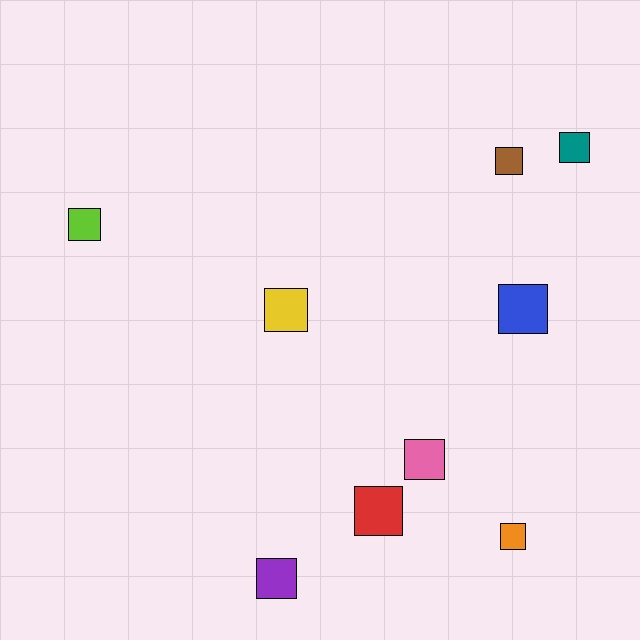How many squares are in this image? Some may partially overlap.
There are 9 squares.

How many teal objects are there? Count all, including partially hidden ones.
There is 1 teal object.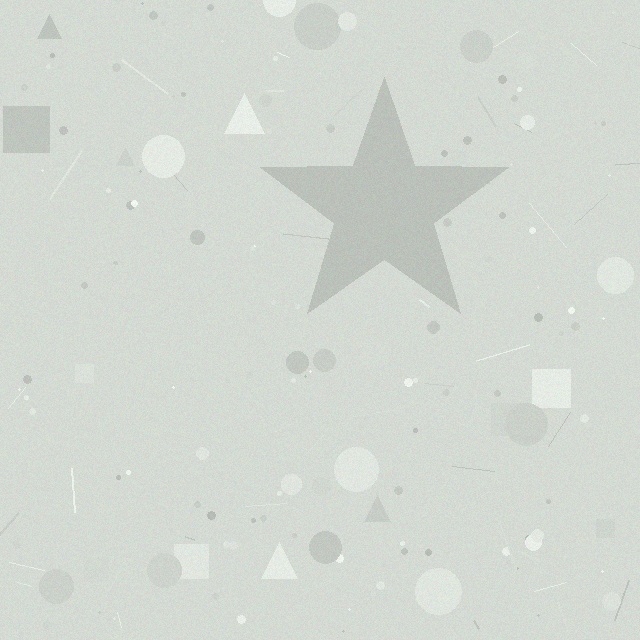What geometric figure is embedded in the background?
A star is embedded in the background.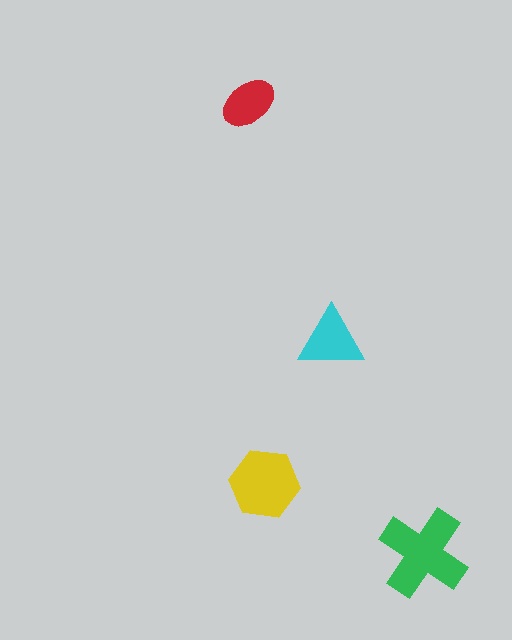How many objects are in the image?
There are 4 objects in the image.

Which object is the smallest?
The red ellipse.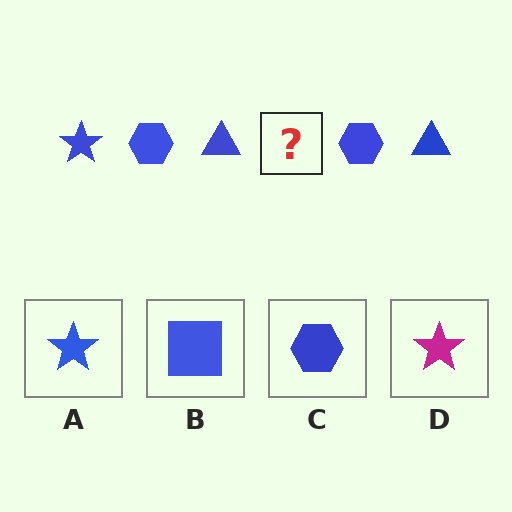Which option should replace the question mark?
Option A.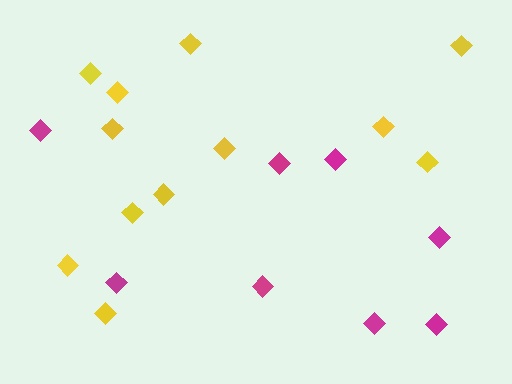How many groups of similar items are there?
There are 2 groups: one group of magenta diamonds (8) and one group of yellow diamonds (12).